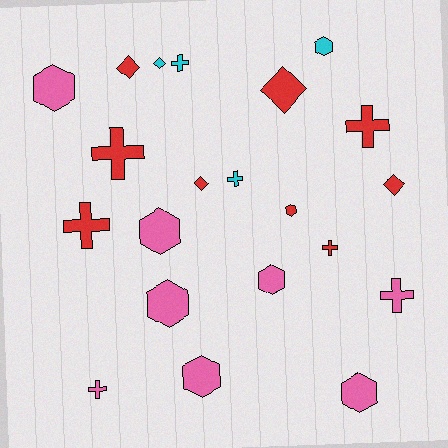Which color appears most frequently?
Red, with 9 objects.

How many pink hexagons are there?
There are 6 pink hexagons.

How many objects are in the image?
There are 21 objects.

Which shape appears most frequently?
Cross, with 8 objects.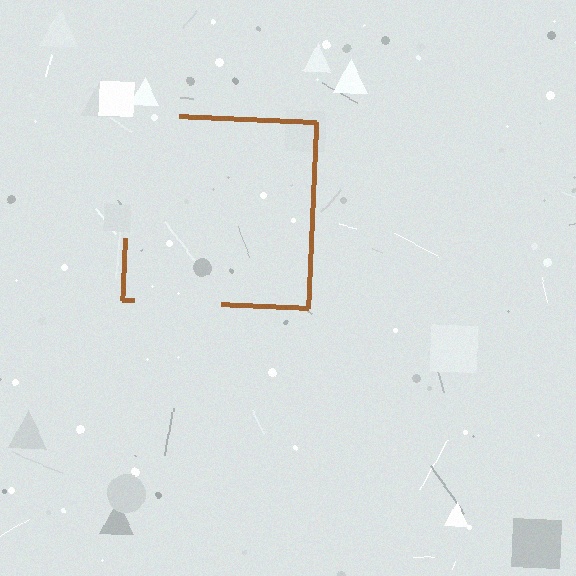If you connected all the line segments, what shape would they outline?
They would outline a square.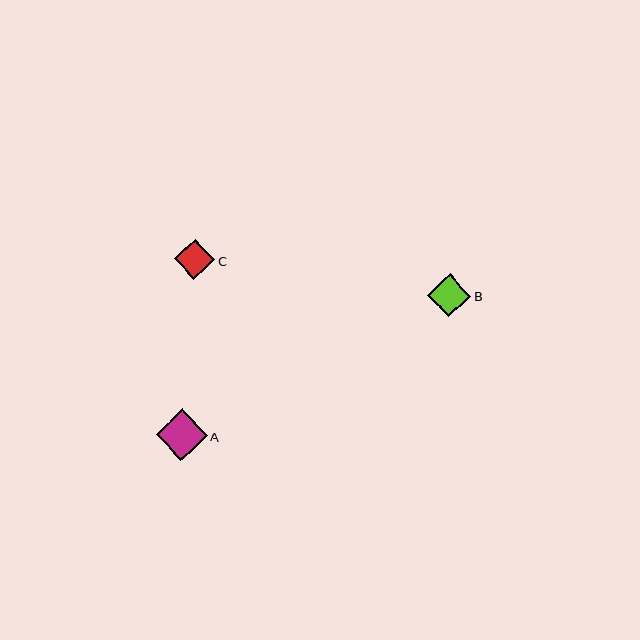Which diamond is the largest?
Diamond A is the largest with a size of approximately 51 pixels.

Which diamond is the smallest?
Diamond C is the smallest with a size of approximately 40 pixels.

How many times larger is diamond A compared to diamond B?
Diamond A is approximately 1.2 times the size of diamond B.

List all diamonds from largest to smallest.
From largest to smallest: A, B, C.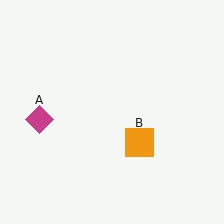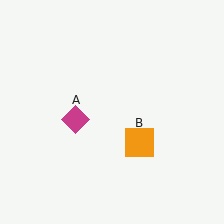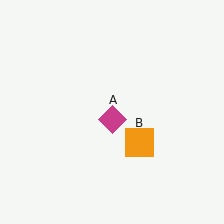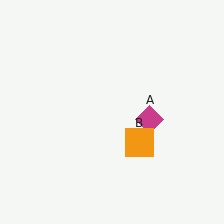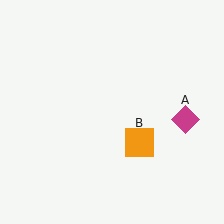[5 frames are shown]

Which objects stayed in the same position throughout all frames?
Orange square (object B) remained stationary.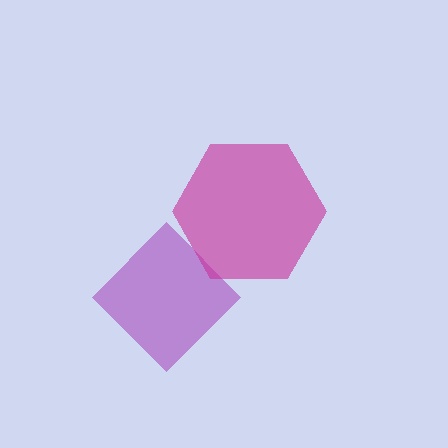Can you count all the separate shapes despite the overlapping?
Yes, there are 2 separate shapes.